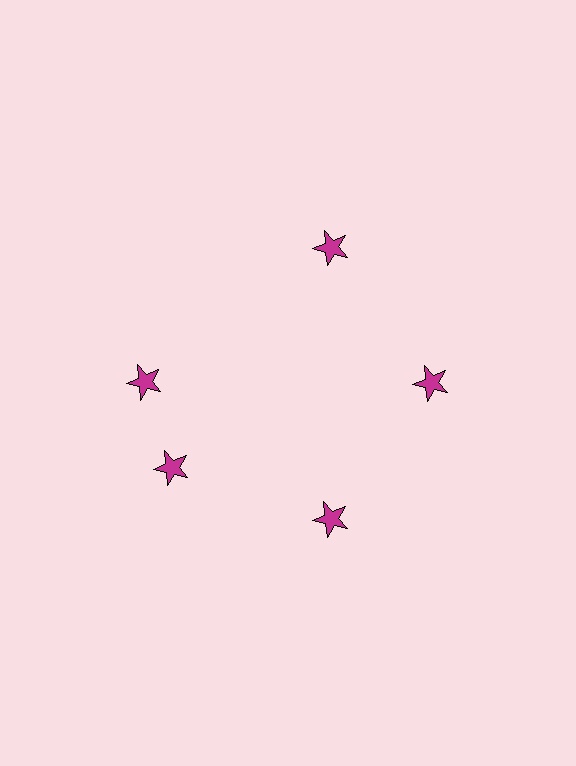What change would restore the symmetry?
The symmetry would be restored by rotating it back into even spacing with its neighbors so that all 5 stars sit at equal angles and equal distance from the center.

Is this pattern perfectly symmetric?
No. The 5 magenta stars are arranged in a ring, but one element near the 10 o'clock position is rotated out of alignment along the ring, breaking the 5-fold rotational symmetry.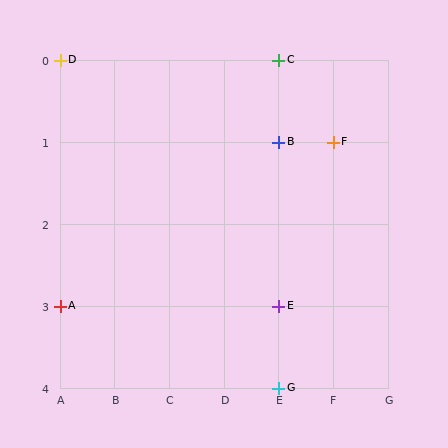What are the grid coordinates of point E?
Point E is at grid coordinates (E, 3).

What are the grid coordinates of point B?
Point B is at grid coordinates (E, 1).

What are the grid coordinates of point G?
Point G is at grid coordinates (E, 4).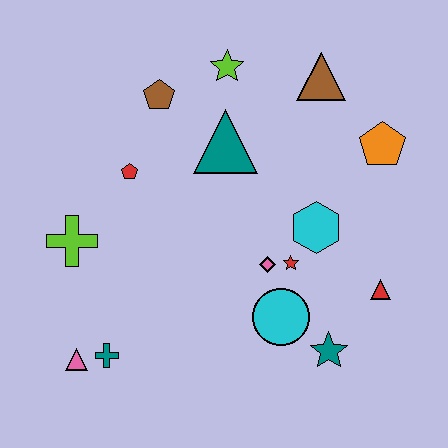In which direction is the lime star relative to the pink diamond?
The lime star is above the pink diamond.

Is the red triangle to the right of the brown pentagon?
Yes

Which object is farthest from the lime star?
The pink triangle is farthest from the lime star.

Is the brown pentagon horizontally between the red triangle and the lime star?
No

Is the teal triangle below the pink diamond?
No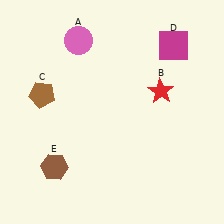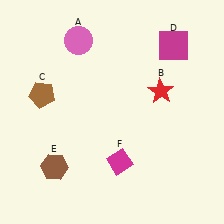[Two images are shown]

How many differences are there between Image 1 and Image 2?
There is 1 difference between the two images.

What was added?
A magenta diamond (F) was added in Image 2.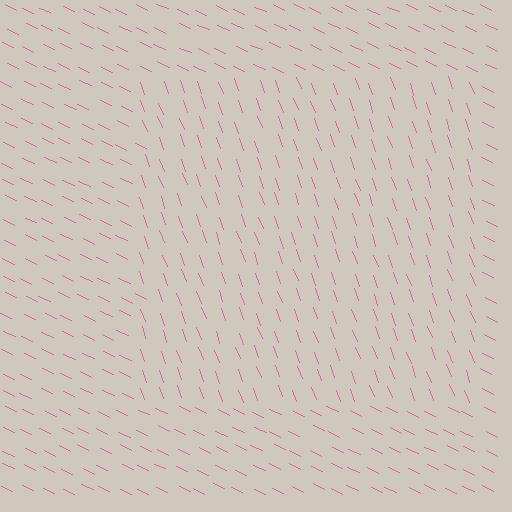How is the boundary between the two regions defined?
The boundary is defined purely by a change in line orientation (approximately 45 degrees difference). All lines are the same color and thickness.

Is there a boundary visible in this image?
Yes, there is a texture boundary formed by a change in line orientation.